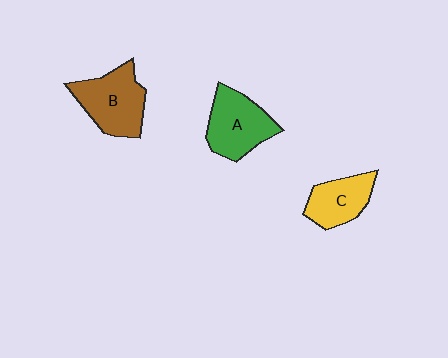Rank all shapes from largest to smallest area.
From largest to smallest: B (brown), A (green), C (yellow).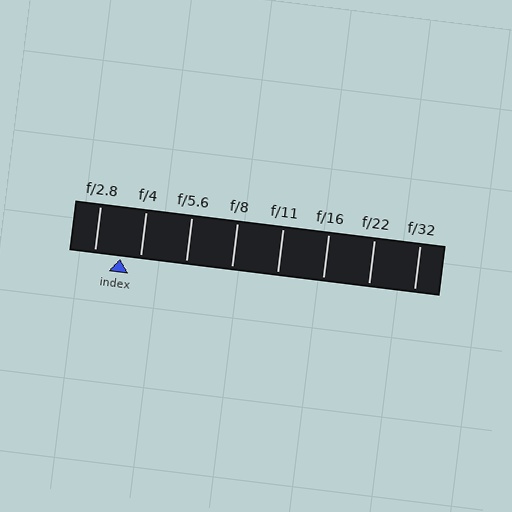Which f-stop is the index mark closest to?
The index mark is closest to f/4.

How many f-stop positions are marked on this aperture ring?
There are 8 f-stop positions marked.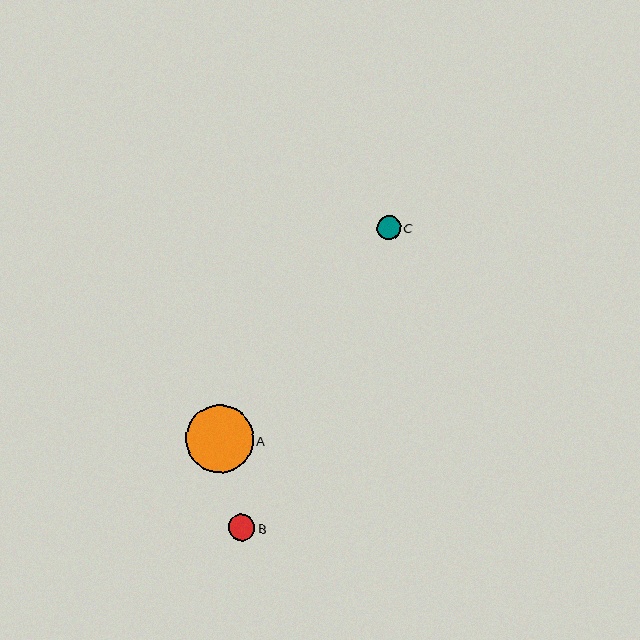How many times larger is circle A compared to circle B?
Circle A is approximately 2.6 times the size of circle B.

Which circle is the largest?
Circle A is the largest with a size of approximately 68 pixels.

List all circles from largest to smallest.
From largest to smallest: A, B, C.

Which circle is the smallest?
Circle C is the smallest with a size of approximately 24 pixels.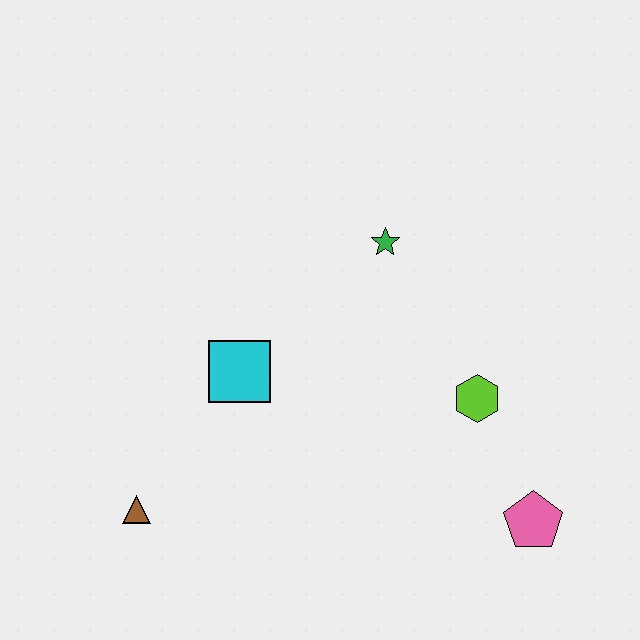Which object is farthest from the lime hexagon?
The brown triangle is farthest from the lime hexagon.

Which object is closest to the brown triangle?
The cyan square is closest to the brown triangle.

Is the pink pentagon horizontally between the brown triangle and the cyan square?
No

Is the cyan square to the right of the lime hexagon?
No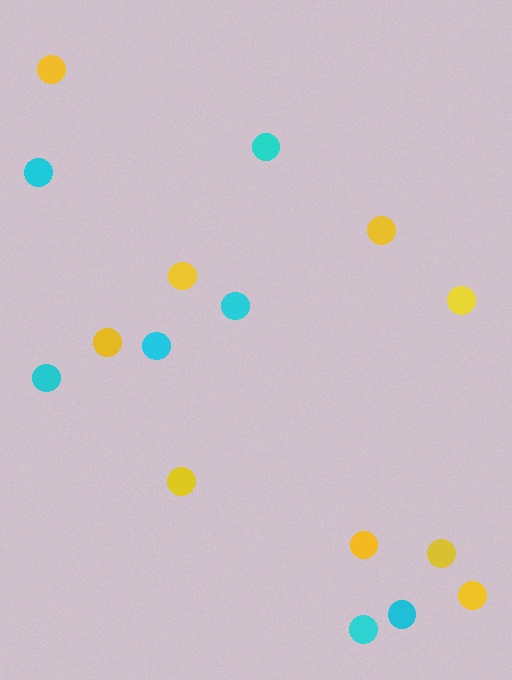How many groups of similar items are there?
There are 2 groups: one group of yellow circles (9) and one group of cyan circles (7).